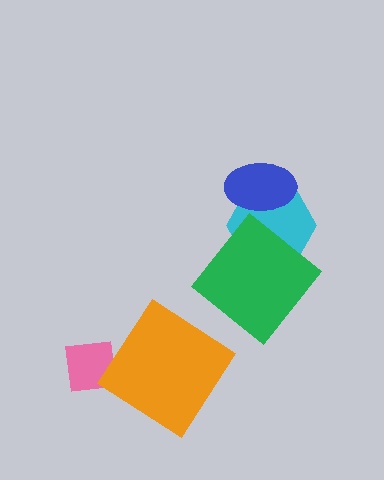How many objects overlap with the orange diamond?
0 objects overlap with the orange diamond.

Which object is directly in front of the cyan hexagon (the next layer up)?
The green diamond is directly in front of the cyan hexagon.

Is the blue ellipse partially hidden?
No, no other shape covers it.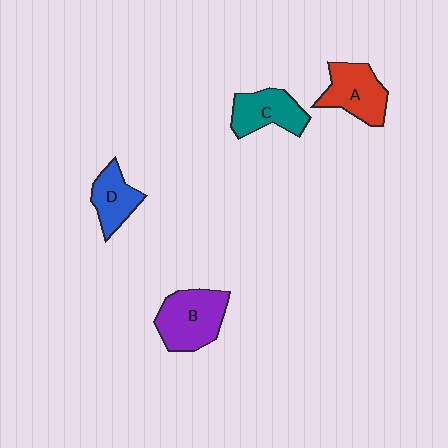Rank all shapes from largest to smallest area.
From largest to smallest: B (purple), A (red), C (teal), D (blue).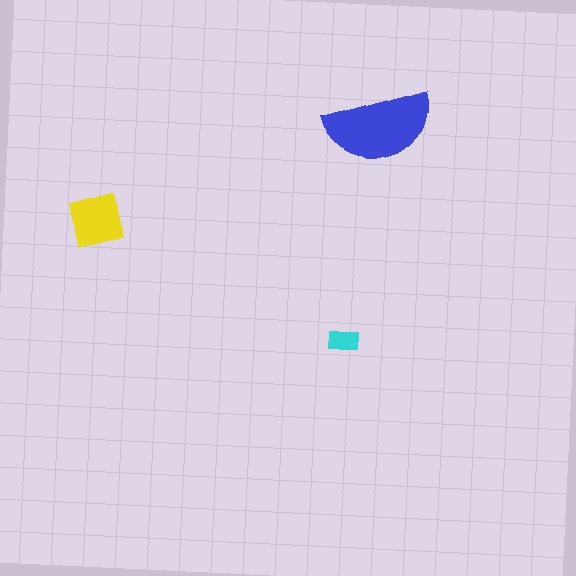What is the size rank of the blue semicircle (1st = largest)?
1st.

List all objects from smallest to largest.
The cyan rectangle, the yellow diamond, the blue semicircle.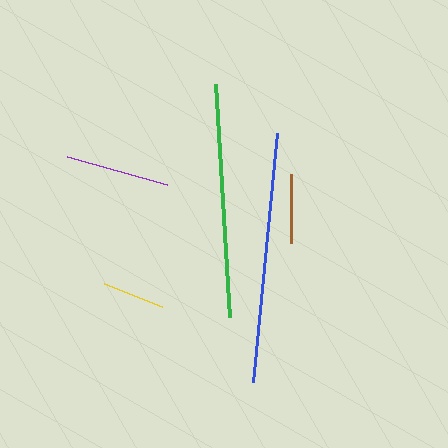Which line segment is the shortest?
The yellow line is the shortest at approximately 62 pixels.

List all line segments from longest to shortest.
From longest to shortest: blue, green, purple, brown, yellow.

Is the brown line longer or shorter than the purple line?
The purple line is longer than the brown line.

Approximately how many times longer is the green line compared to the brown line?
The green line is approximately 3.4 times the length of the brown line.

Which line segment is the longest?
The blue line is the longest at approximately 250 pixels.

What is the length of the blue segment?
The blue segment is approximately 250 pixels long.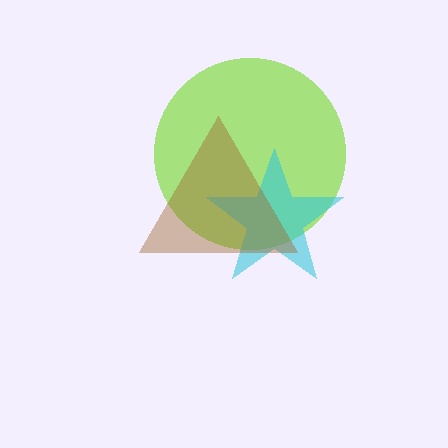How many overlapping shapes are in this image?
There are 3 overlapping shapes in the image.